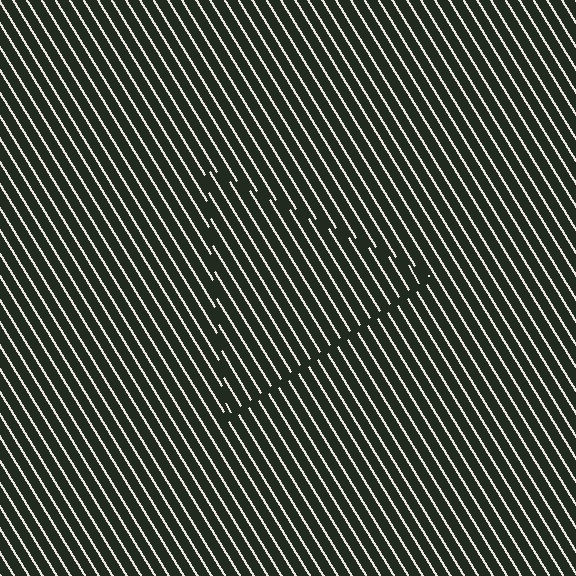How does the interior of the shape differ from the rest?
The interior of the shape contains the same grating, shifted by half a period — the contour is defined by the phase discontinuity where line-ends from the inner and outer gratings abut.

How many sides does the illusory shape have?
3 sides — the line-ends trace a triangle.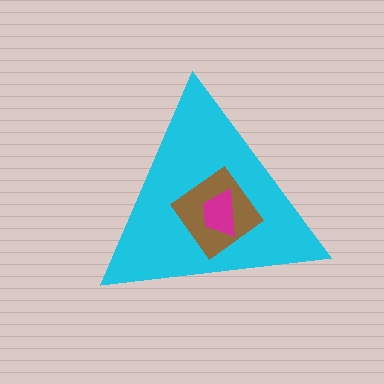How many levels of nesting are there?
3.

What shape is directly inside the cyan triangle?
The brown diamond.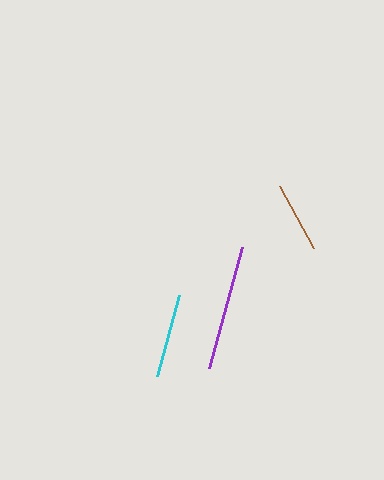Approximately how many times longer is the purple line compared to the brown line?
The purple line is approximately 1.8 times the length of the brown line.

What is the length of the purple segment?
The purple segment is approximately 126 pixels long.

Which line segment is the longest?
The purple line is the longest at approximately 126 pixels.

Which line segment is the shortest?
The brown line is the shortest at approximately 70 pixels.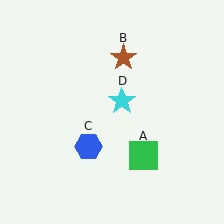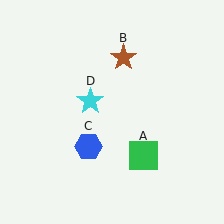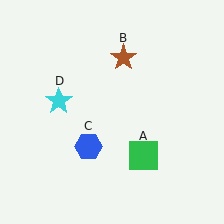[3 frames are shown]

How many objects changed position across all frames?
1 object changed position: cyan star (object D).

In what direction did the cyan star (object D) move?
The cyan star (object D) moved left.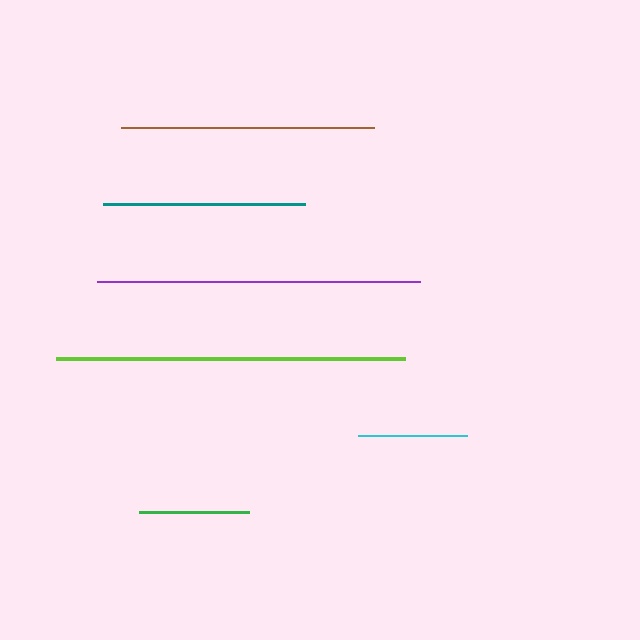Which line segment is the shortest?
The green line is the shortest at approximately 109 pixels.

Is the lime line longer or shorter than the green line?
The lime line is longer than the green line.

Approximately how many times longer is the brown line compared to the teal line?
The brown line is approximately 1.3 times the length of the teal line.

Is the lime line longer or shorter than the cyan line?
The lime line is longer than the cyan line.